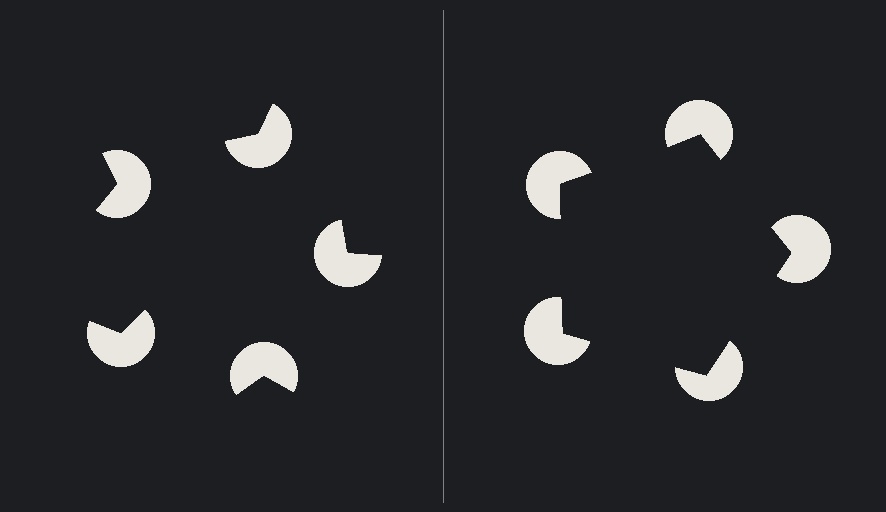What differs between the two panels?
The pac-man discs are positioned identically on both sides; only the wedge orientations differ. On the right they align to a pentagon; on the left they are misaligned.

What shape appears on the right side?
An illusory pentagon.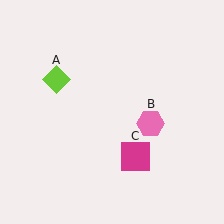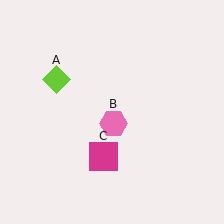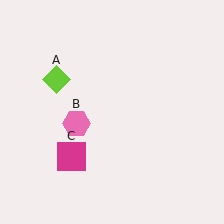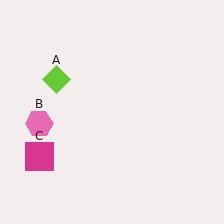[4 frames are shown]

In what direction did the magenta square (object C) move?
The magenta square (object C) moved left.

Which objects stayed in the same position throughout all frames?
Lime diamond (object A) remained stationary.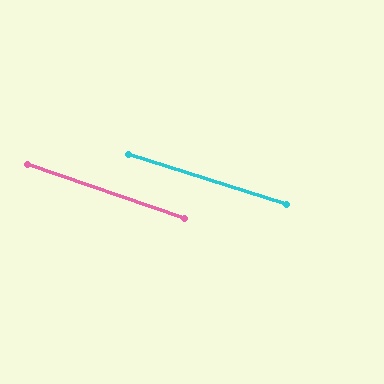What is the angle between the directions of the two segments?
Approximately 1 degree.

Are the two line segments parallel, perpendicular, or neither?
Parallel — their directions differ by only 1.2°.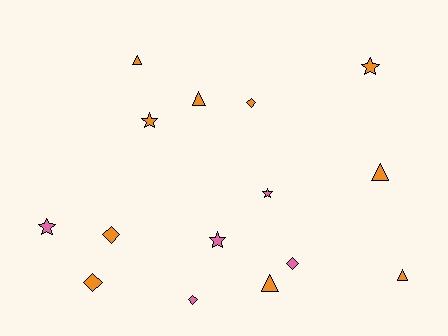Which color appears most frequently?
Orange, with 10 objects.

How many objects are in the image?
There are 15 objects.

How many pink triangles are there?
There are no pink triangles.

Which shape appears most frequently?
Star, with 5 objects.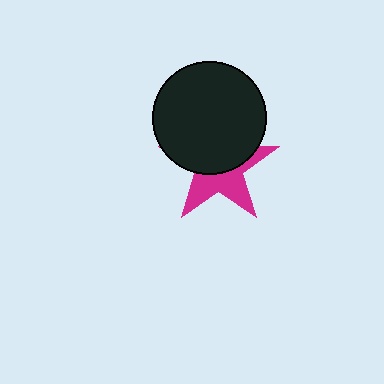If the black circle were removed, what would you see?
You would see the complete magenta star.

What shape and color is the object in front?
The object in front is a black circle.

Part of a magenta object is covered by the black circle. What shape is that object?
It is a star.